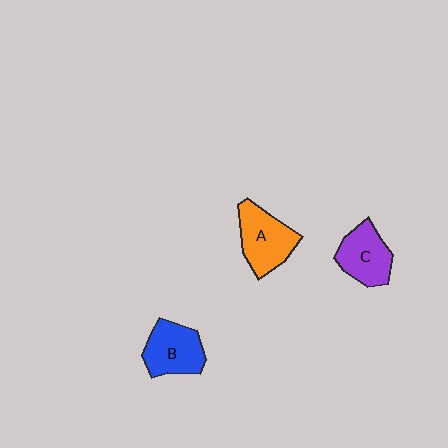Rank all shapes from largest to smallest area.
From largest to smallest: A (orange), B (blue), C (purple).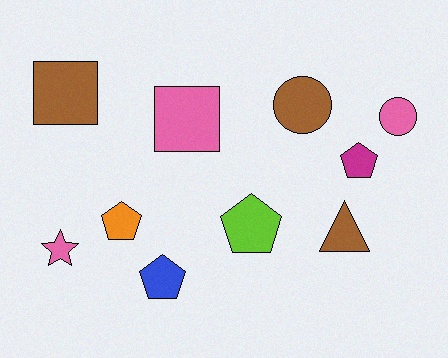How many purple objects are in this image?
There are no purple objects.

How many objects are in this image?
There are 10 objects.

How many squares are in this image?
There are 2 squares.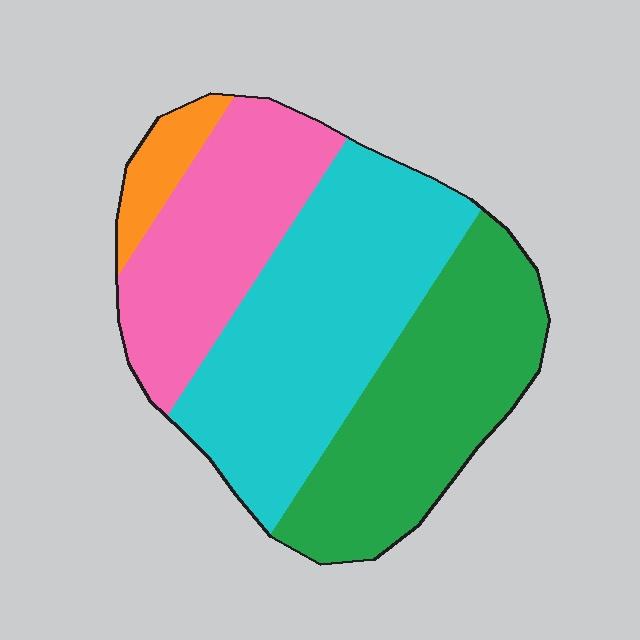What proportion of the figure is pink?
Pink covers roughly 25% of the figure.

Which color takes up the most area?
Cyan, at roughly 40%.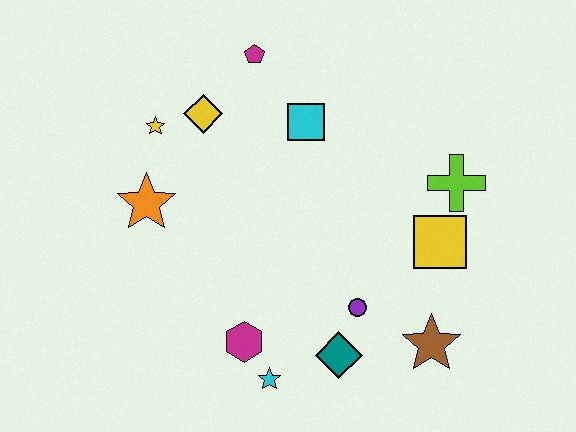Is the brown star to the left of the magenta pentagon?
No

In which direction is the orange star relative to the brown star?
The orange star is to the left of the brown star.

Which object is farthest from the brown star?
The yellow star is farthest from the brown star.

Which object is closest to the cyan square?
The magenta pentagon is closest to the cyan square.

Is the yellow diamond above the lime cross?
Yes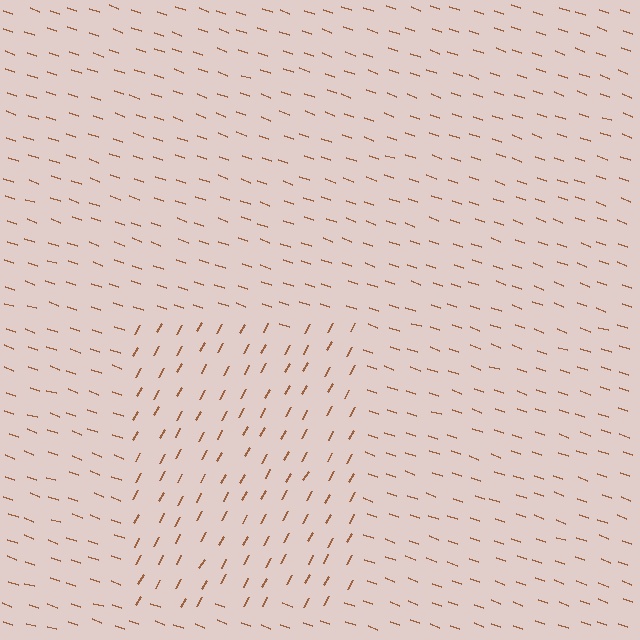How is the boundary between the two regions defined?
The boundary is defined purely by a change in line orientation (approximately 80 degrees difference). All lines are the same color and thickness.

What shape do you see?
I see a rectangle.